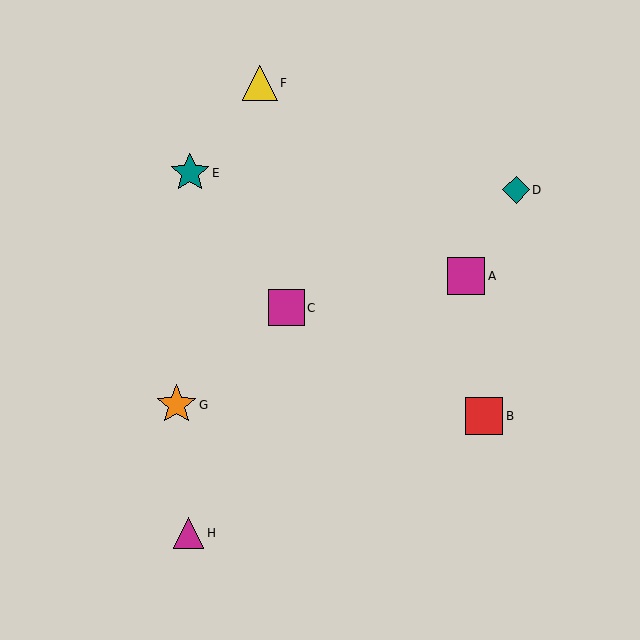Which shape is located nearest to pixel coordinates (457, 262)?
The magenta square (labeled A) at (466, 276) is nearest to that location.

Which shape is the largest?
The orange star (labeled G) is the largest.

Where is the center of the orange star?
The center of the orange star is at (176, 405).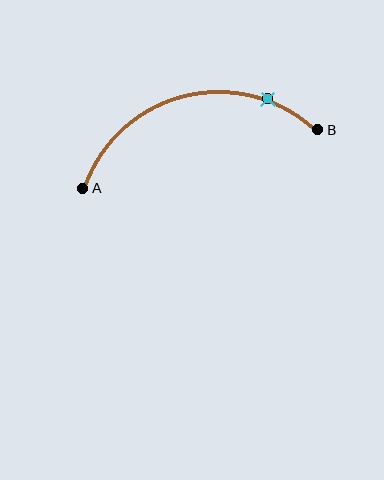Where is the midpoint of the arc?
The arc midpoint is the point on the curve farthest from the straight line joining A and B. It sits above that line.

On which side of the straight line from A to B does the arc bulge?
The arc bulges above the straight line connecting A and B.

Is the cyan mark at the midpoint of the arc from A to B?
No. The cyan mark lies on the arc but is closer to endpoint B. The arc midpoint would be at the point on the curve equidistant along the arc from both A and B.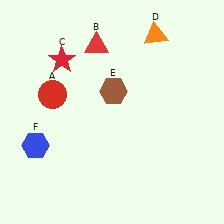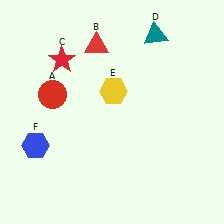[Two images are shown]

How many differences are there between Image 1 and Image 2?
There are 2 differences between the two images.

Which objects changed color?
D changed from orange to teal. E changed from brown to yellow.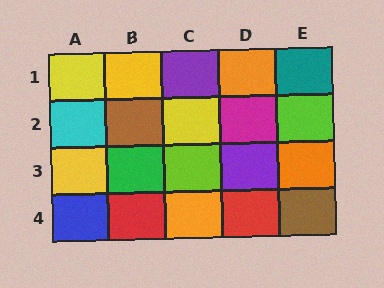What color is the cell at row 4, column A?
Blue.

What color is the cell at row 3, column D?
Purple.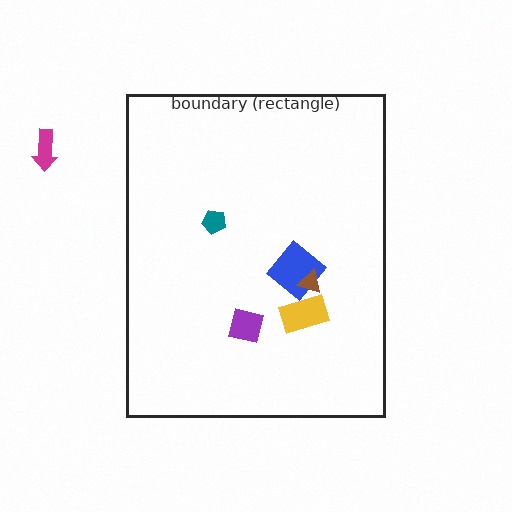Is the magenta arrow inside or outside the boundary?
Outside.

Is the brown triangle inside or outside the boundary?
Inside.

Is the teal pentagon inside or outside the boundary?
Inside.